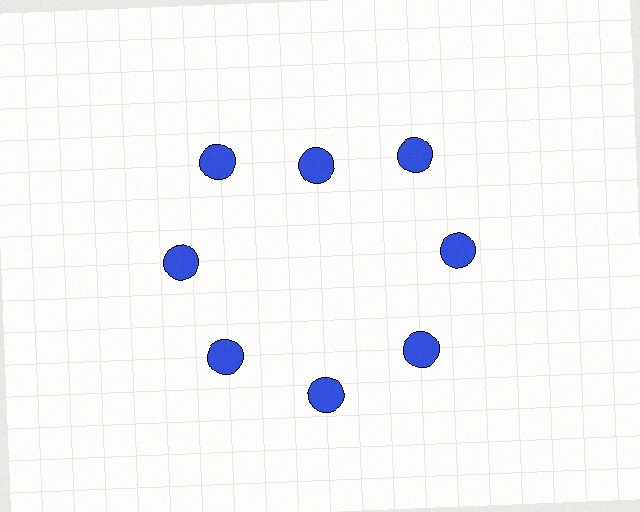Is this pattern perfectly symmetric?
No. The 8 blue circles are arranged in a ring, but one element near the 12 o'clock position is pulled inward toward the center, breaking the 8-fold rotational symmetry.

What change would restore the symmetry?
The symmetry would be restored by moving it outward, back onto the ring so that all 8 circles sit at equal angles and equal distance from the center.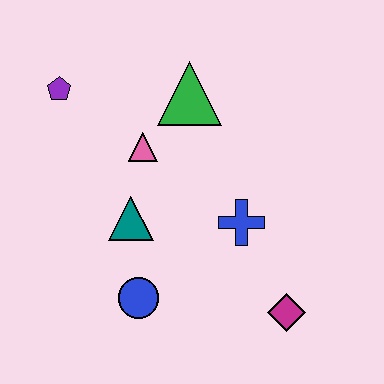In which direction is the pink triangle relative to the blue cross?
The pink triangle is to the left of the blue cross.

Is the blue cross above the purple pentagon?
No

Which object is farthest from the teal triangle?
The magenta diamond is farthest from the teal triangle.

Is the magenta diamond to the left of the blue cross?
No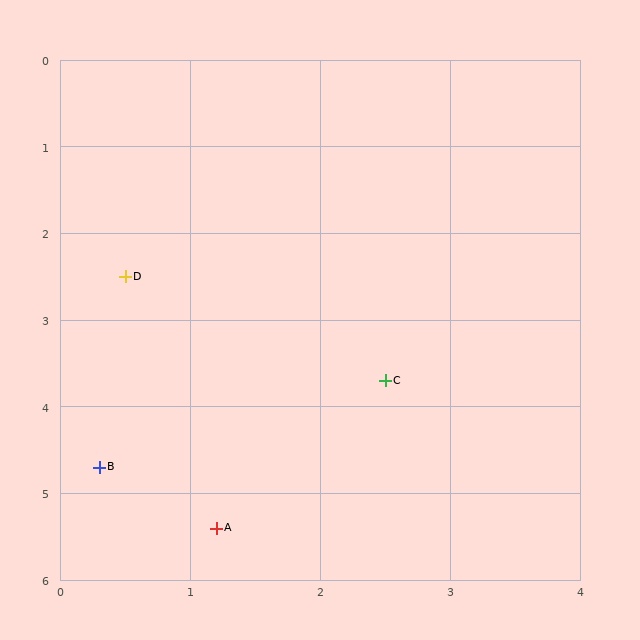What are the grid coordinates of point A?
Point A is at approximately (1.2, 5.4).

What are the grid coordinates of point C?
Point C is at approximately (2.5, 3.7).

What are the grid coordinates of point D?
Point D is at approximately (0.5, 2.5).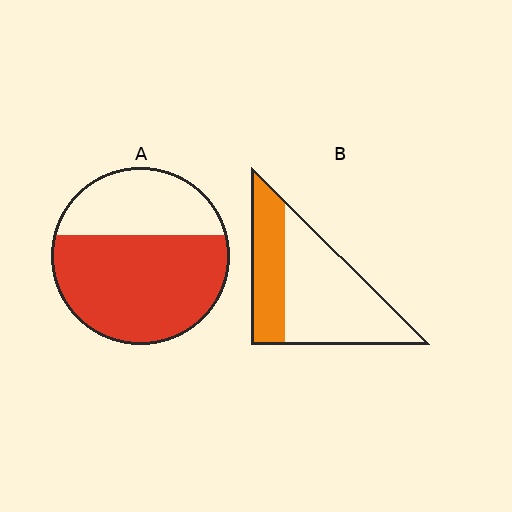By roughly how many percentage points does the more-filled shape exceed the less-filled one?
By roughly 30 percentage points (A over B).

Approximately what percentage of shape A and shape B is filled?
A is approximately 65% and B is approximately 35%.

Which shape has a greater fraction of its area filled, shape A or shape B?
Shape A.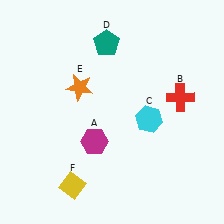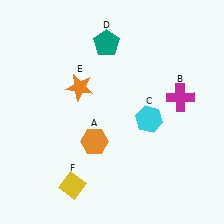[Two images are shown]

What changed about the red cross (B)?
In Image 1, B is red. In Image 2, it changed to magenta.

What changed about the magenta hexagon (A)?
In Image 1, A is magenta. In Image 2, it changed to orange.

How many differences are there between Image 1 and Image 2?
There are 2 differences between the two images.